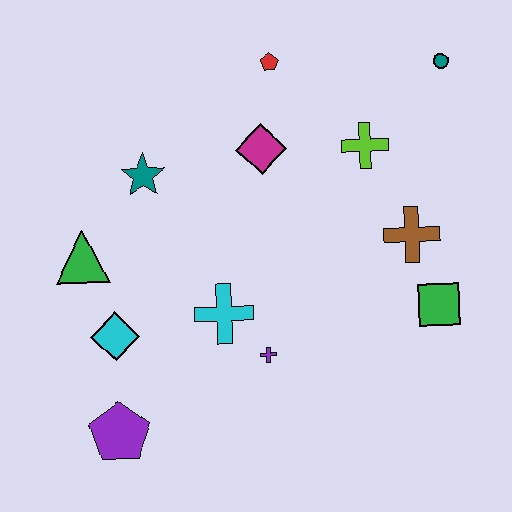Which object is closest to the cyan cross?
The purple cross is closest to the cyan cross.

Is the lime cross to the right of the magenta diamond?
Yes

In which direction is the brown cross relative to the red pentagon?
The brown cross is below the red pentagon.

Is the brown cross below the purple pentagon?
No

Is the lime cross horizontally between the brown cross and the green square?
No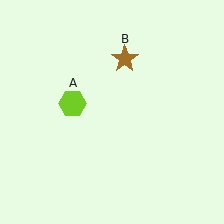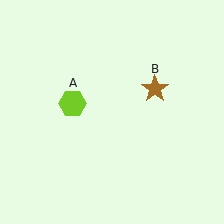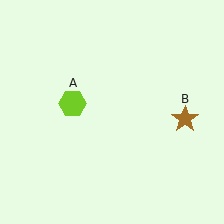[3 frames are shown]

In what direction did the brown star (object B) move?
The brown star (object B) moved down and to the right.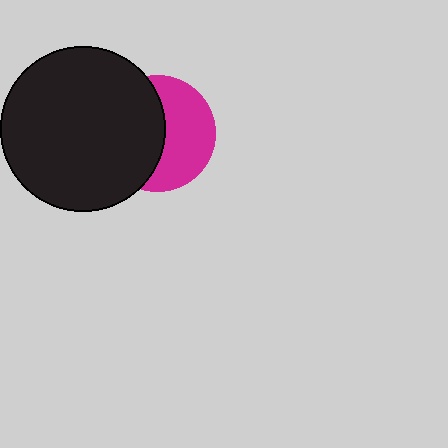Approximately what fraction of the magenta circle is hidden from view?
Roughly 51% of the magenta circle is hidden behind the black circle.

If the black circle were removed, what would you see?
You would see the complete magenta circle.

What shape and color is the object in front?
The object in front is a black circle.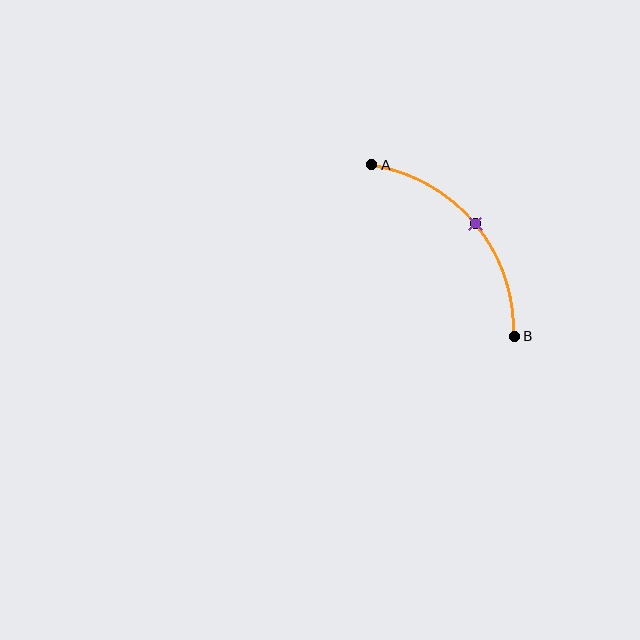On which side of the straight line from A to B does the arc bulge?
The arc bulges above and to the right of the straight line connecting A and B.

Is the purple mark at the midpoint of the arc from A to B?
Yes. The purple mark lies on the arc at equal arc-length from both A and B — it is the arc midpoint.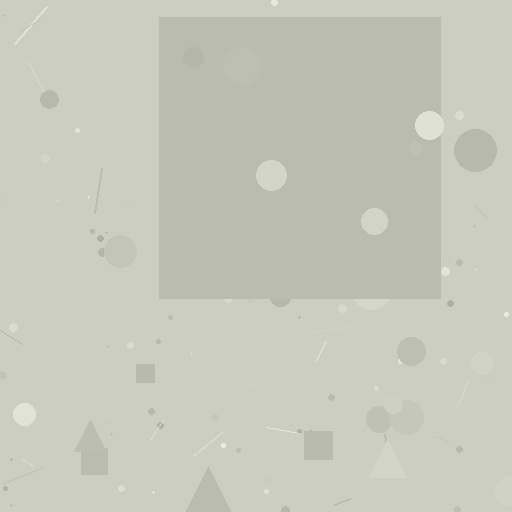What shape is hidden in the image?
A square is hidden in the image.